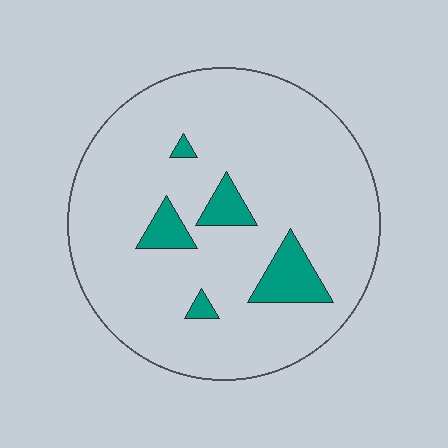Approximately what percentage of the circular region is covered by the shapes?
Approximately 10%.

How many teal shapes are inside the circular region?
5.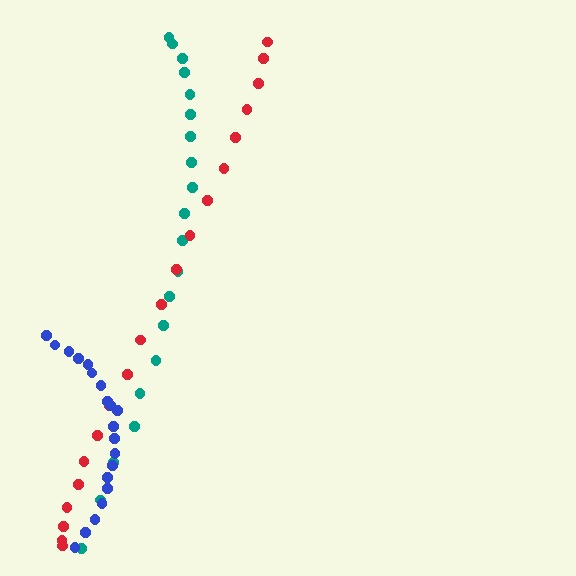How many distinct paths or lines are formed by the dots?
There are 3 distinct paths.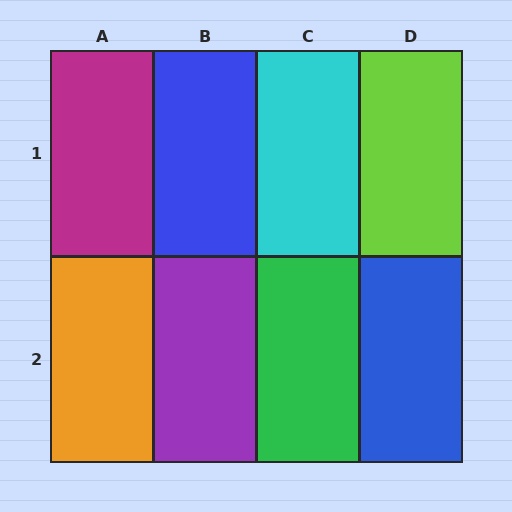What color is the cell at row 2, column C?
Green.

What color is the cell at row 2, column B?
Purple.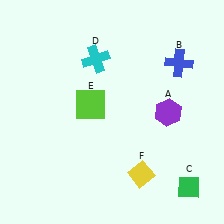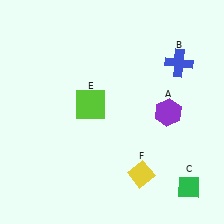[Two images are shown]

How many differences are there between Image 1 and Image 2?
There is 1 difference between the two images.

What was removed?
The cyan cross (D) was removed in Image 2.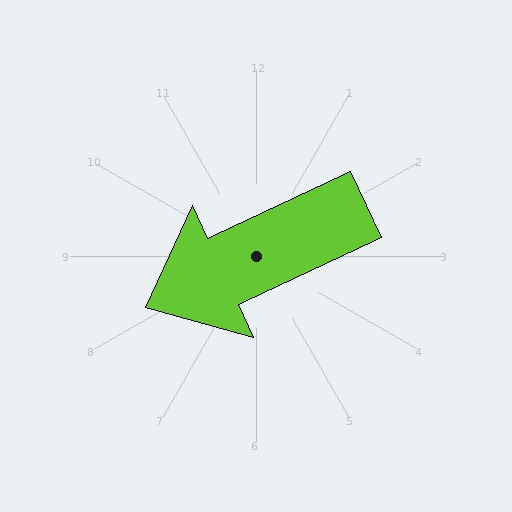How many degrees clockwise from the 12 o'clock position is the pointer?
Approximately 245 degrees.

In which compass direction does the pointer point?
Southwest.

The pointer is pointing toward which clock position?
Roughly 8 o'clock.